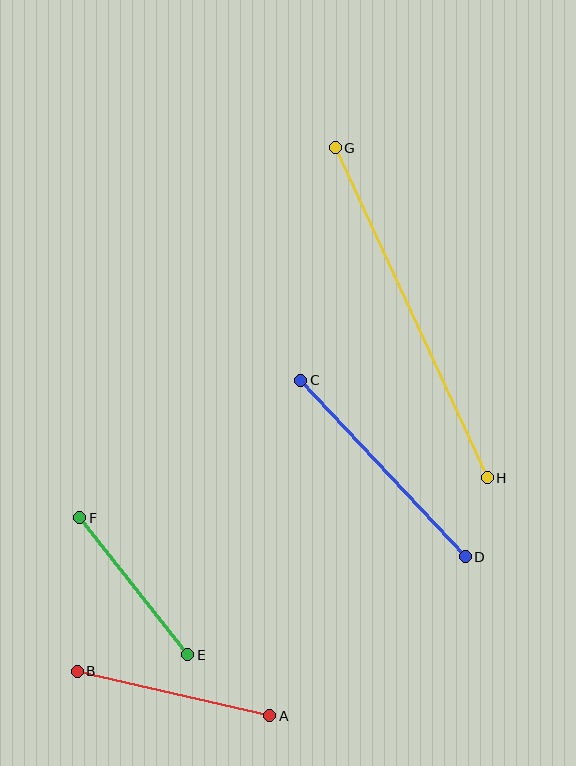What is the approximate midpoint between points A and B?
The midpoint is at approximately (174, 693) pixels.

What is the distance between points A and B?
The distance is approximately 198 pixels.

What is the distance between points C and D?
The distance is approximately 241 pixels.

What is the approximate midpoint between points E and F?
The midpoint is at approximately (134, 586) pixels.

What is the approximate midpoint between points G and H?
The midpoint is at approximately (411, 313) pixels.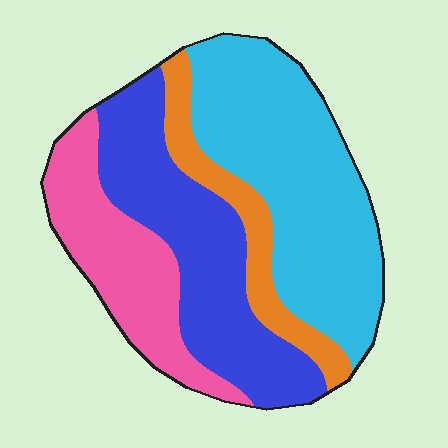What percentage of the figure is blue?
Blue takes up between a quarter and a half of the figure.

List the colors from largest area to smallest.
From largest to smallest: cyan, blue, pink, orange.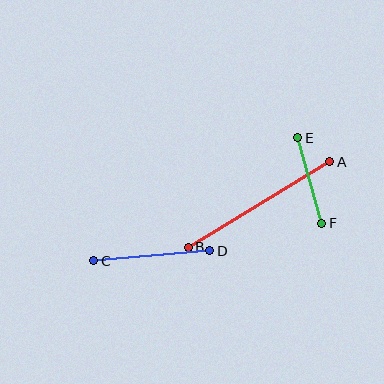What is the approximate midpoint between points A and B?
The midpoint is at approximately (259, 204) pixels.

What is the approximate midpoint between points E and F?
The midpoint is at approximately (310, 181) pixels.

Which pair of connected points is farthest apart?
Points A and B are farthest apart.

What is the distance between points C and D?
The distance is approximately 116 pixels.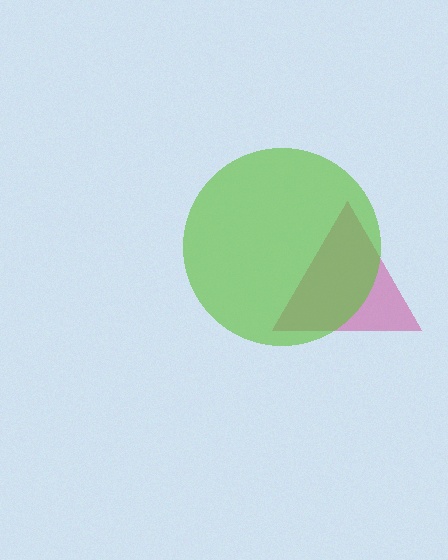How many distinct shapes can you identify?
There are 2 distinct shapes: a magenta triangle, a lime circle.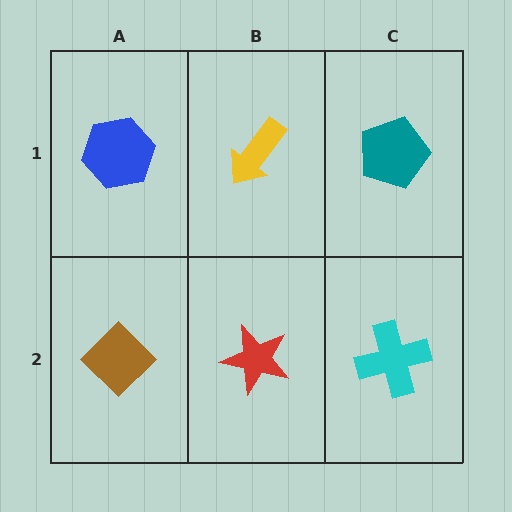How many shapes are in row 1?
3 shapes.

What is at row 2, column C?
A cyan cross.